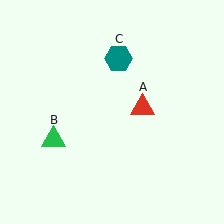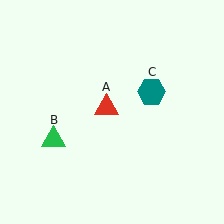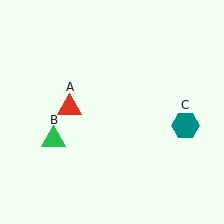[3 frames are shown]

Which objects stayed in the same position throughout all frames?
Green triangle (object B) remained stationary.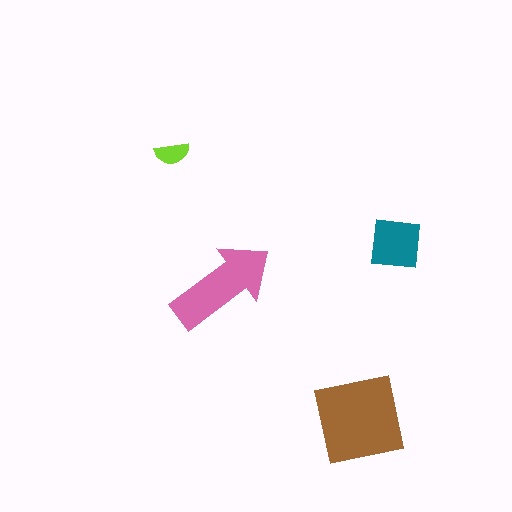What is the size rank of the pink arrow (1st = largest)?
2nd.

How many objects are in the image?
There are 4 objects in the image.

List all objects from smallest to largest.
The lime semicircle, the teal square, the pink arrow, the brown square.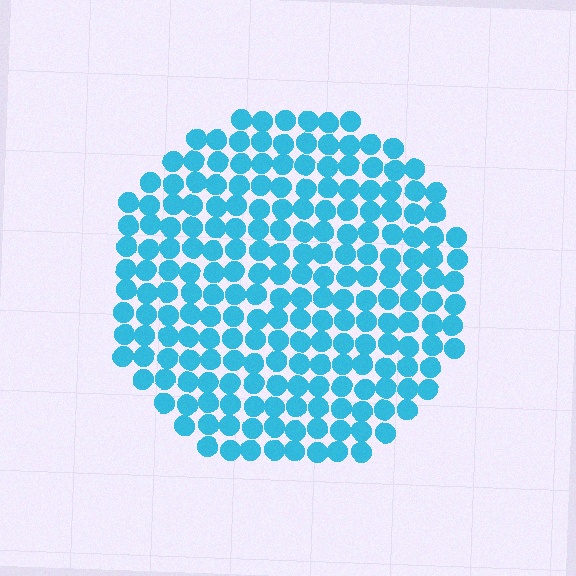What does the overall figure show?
The overall figure shows a circle.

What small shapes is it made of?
It is made of small circles.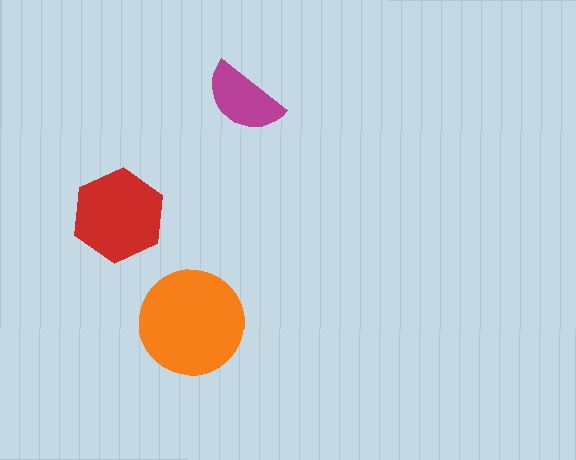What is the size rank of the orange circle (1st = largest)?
1st.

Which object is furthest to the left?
The red hexagon is leftmost.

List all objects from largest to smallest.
The orange circle, the red hexagon, the magenta semicircle.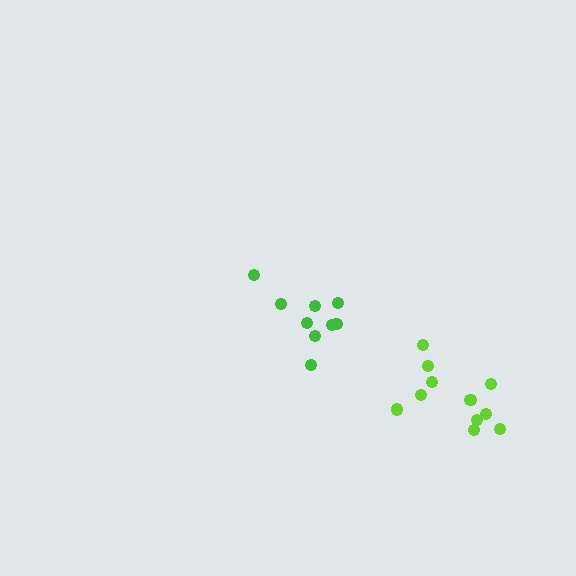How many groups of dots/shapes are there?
There are 2 groups.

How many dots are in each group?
Group 1: 9 dots, Group 2: 11 dots (20 total).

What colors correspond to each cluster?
The clusters are colored: green, lime.